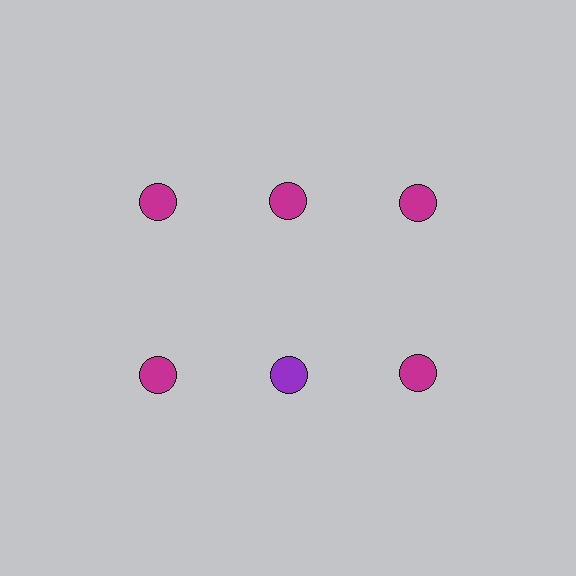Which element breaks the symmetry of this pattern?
The purple circle in the second row, second from left column breaks the symmetry. All other shapes are magenta circles.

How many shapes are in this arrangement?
There are 6 shapes arranged in a grid pattern.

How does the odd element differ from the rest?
It has a different color: purple instead of magenta.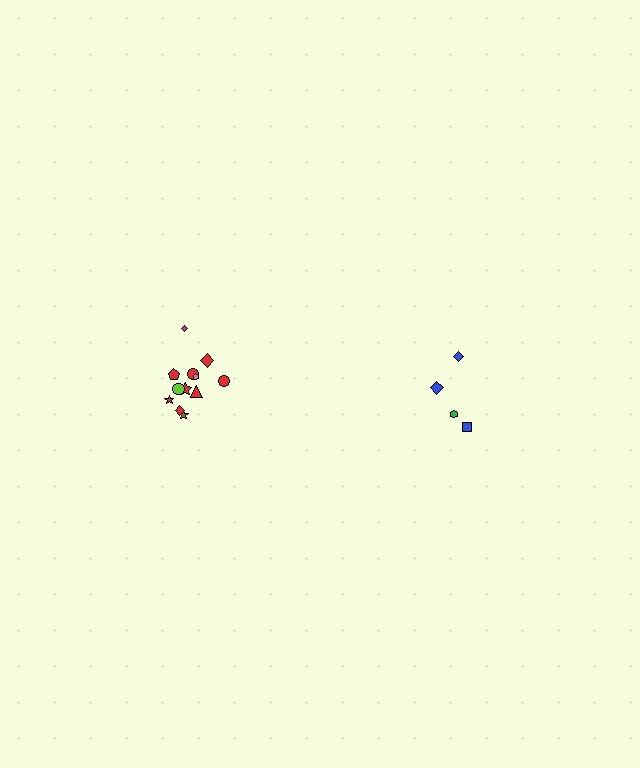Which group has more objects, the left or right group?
The left group.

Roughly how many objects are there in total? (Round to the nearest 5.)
Roughly 15 objects in total.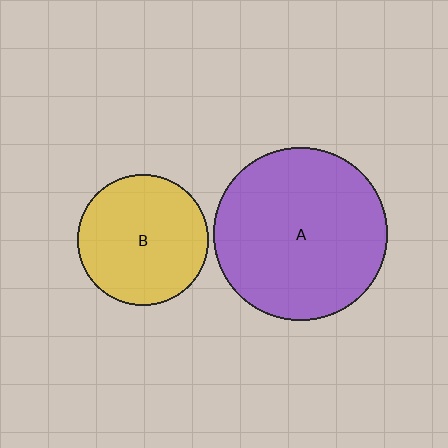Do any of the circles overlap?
No, none of the circles overlap.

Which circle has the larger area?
Circle A (purple).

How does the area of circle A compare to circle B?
Approximately 1.8 times.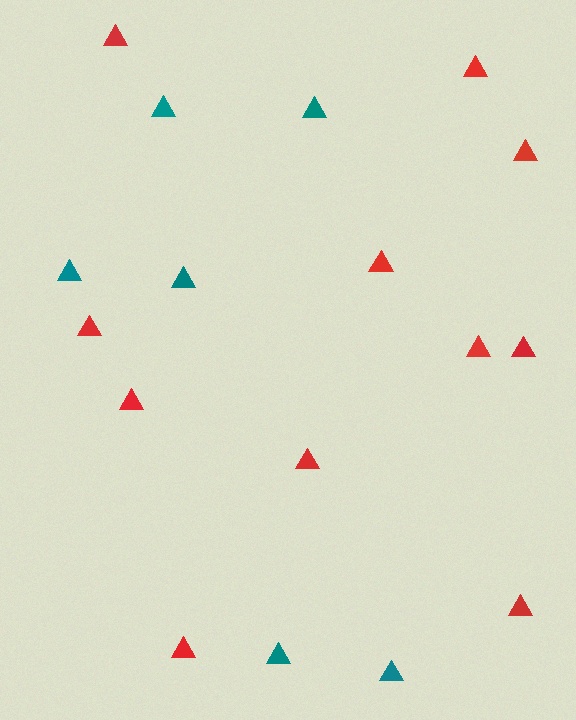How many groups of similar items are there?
There are 2 groups: one group of red triangles (11) and one group of teal triangles (6).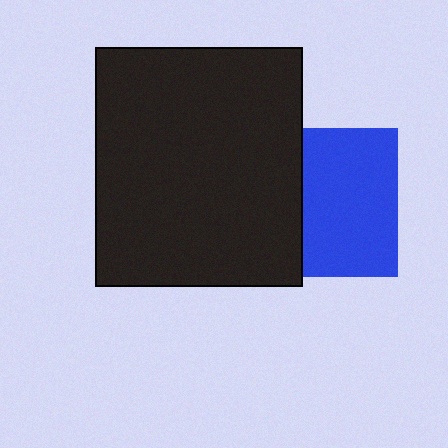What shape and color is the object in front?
The object in front is a black rectangle.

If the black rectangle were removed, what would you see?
You would see the complete blue square.